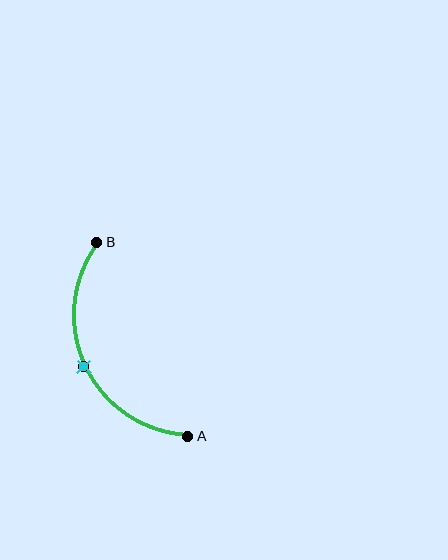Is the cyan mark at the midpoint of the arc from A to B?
Yes. The cyan mark lies on the arc at equal arc-length from both A and B — it is the arc midpoint.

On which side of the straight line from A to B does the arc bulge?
The arc bulges to the left of the straight line connecting A and B.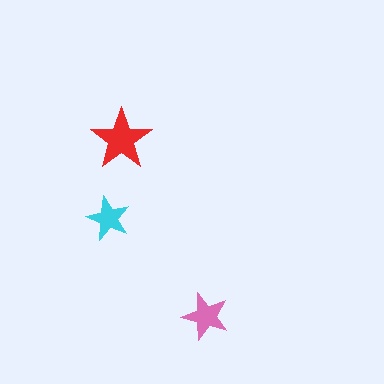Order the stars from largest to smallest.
the red one, the pink one, the cyan one.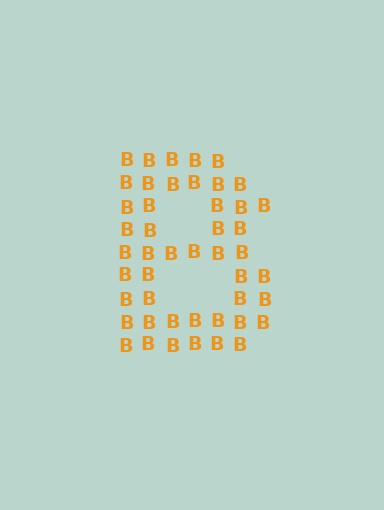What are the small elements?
The small elements are letter B's.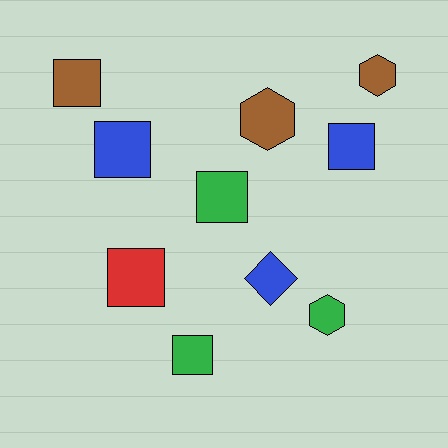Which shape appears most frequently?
Square, with 6 objects.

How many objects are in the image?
There are 10 objects.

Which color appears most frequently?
Blue, with 3 objects.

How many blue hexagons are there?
There are no blue hexagons.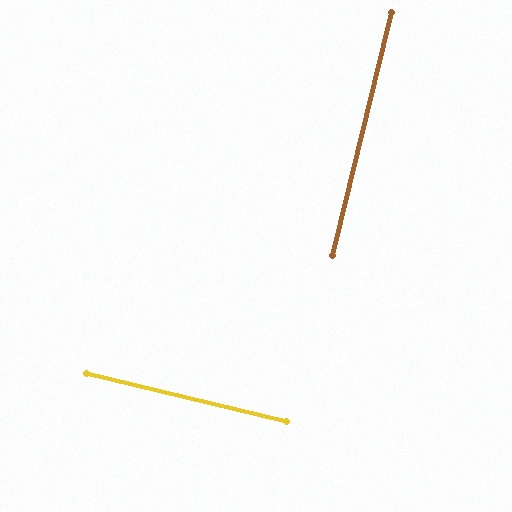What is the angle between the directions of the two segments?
Approximately 90 degrees.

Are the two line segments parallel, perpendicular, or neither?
Perpendicular — they meet at approximately 90°.